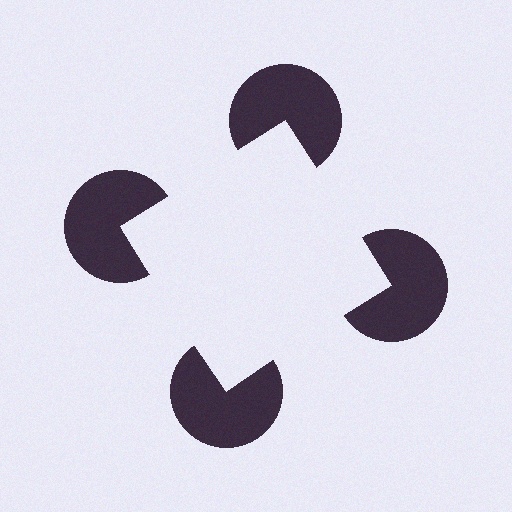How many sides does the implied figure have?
4 sides.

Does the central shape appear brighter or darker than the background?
It typically appears slightly brighter than the background, even though no actual brightness change is drawn.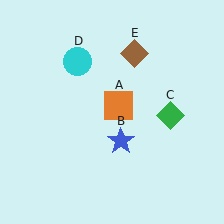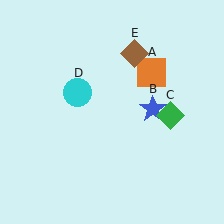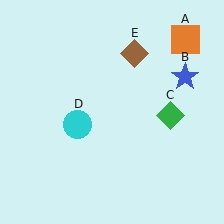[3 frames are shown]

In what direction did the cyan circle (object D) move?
The cyan circle (object D) moved down.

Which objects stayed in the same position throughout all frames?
Green diamond (object C) and brown diamond (object E) remained stationary.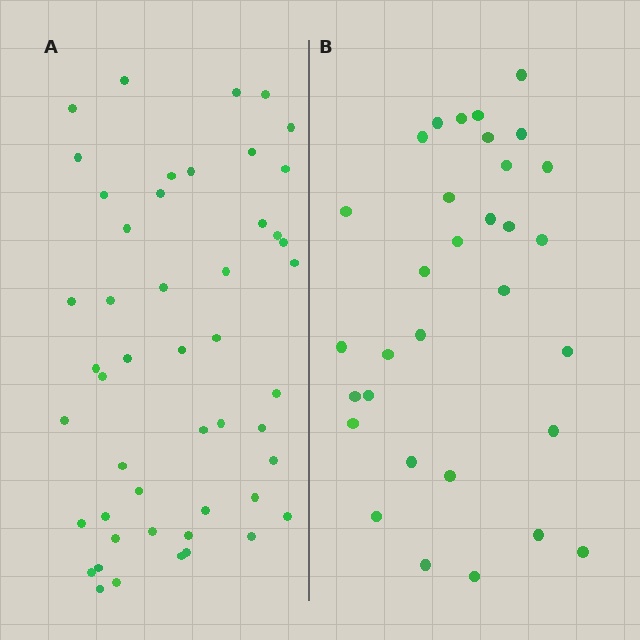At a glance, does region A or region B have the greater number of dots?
Region A (the left region) has more dots.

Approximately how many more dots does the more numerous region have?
Region A has approximately 15 more dots than region B.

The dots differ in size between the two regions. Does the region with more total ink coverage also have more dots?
No. Region B has more total ink coverage because its dots are larger, but region A actually contains more individual dots. Total area can be misleading — the number of items is what matters here.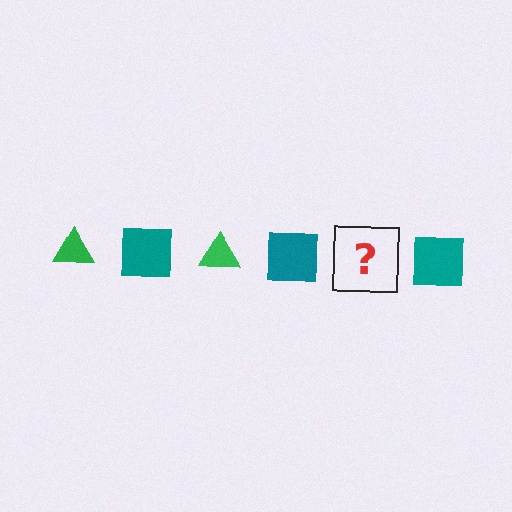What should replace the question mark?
The question mark should be replaced with a green triangle.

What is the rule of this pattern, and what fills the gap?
The rule is that the pattern alternates between green triangle and teal square. The gap should be filled with a green triangle.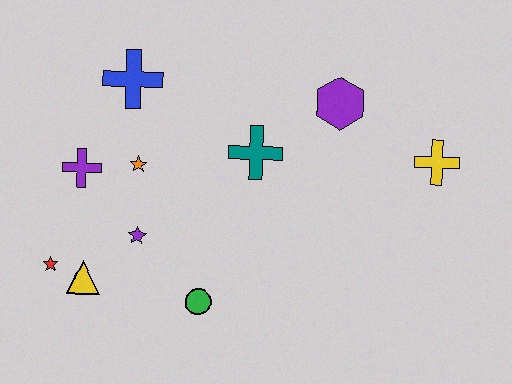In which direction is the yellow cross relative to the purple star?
The yellow cross is to the right of the purple star.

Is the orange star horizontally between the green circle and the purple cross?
Yes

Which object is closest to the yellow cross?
The purple hexagon is closest to the yellow cross.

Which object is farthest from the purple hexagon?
The red star is farthest from the purple hexagon.